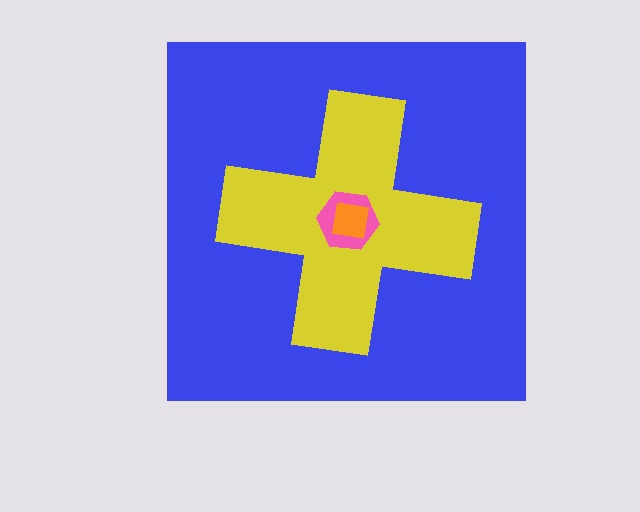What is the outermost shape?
The blue square.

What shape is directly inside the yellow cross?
The pink hexagon.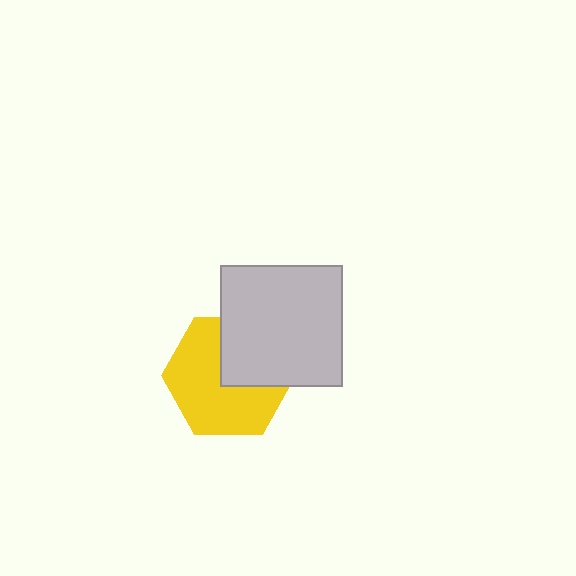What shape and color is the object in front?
The object in front is a light gray square.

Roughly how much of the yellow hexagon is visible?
About half of it is visible (roughly 64%).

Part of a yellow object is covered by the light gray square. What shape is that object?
It is a hexagon.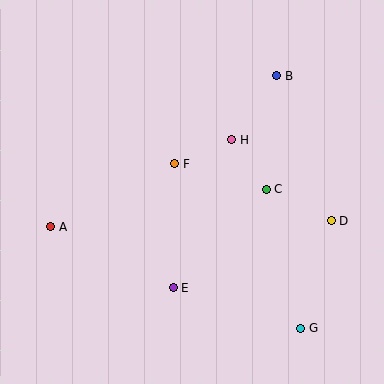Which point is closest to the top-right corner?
Point B is closest to the top-right corner.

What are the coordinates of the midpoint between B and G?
The midpoint between B and G is at (289, 202).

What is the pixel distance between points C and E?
The distance between C and E is 135 pixels.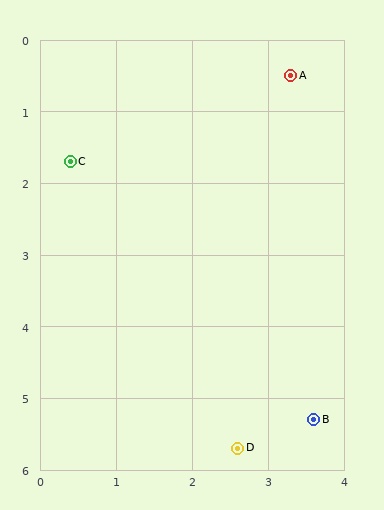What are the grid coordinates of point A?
Point A is at approximately (3.3, 0.5).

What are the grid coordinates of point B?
Point B is at approximately (3.6, 5.3).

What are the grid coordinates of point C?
Point C is at approximately (0.4, 1.7).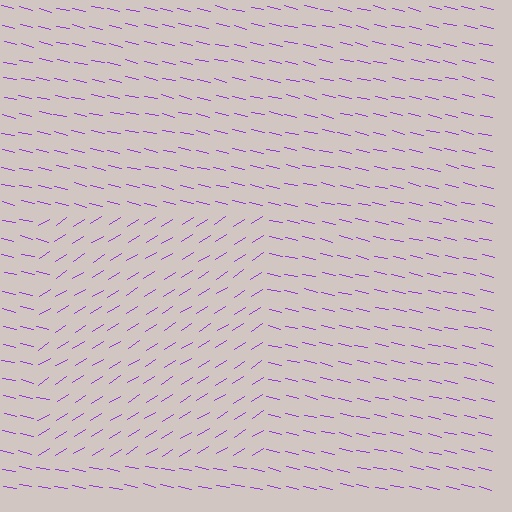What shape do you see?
I see a rectangle.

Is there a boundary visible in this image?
Yes, there is a texture boundary formed by a change in line orientation.